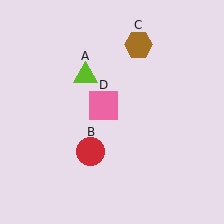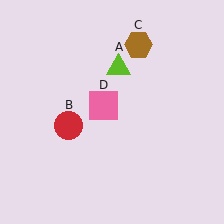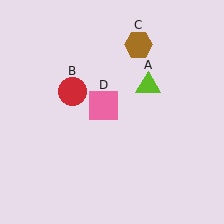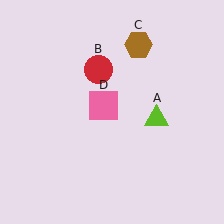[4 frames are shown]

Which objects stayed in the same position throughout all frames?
Brown hexagon (object C) and pink square (object D) remained stationary.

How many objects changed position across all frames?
2 objects changed position: lime triangle (object A), red circle (object B).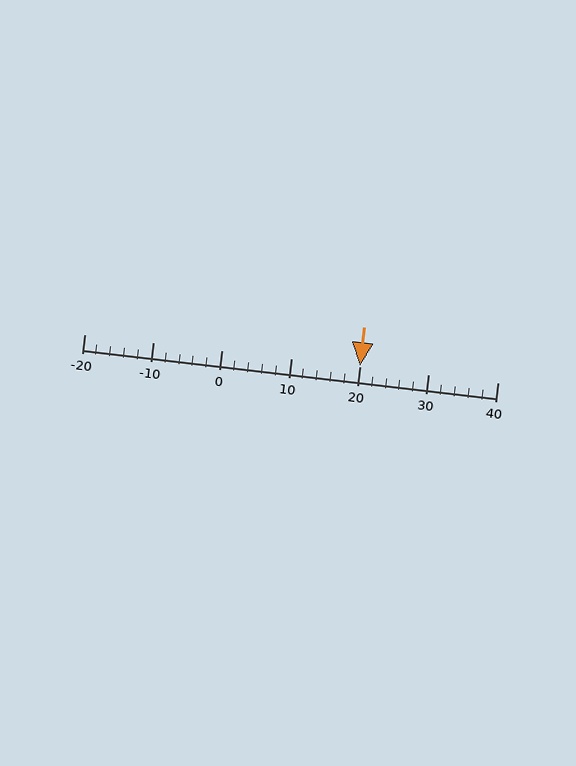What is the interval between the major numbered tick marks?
The major tick marks are spaced 10 units apart.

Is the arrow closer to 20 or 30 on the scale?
The arrow is closer to 20.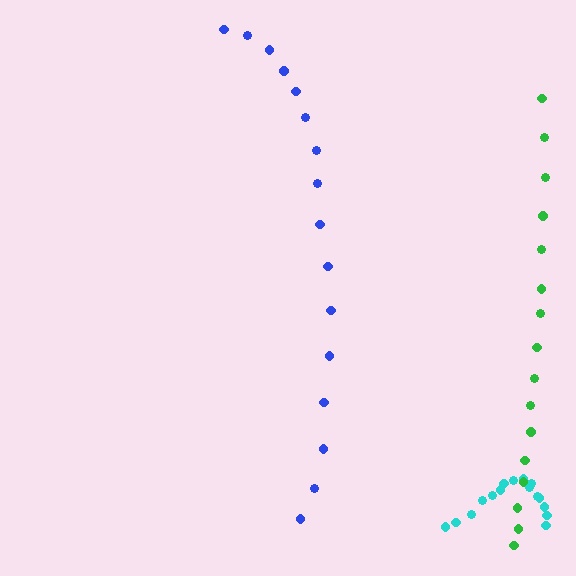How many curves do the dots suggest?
There are 3 distinct paths.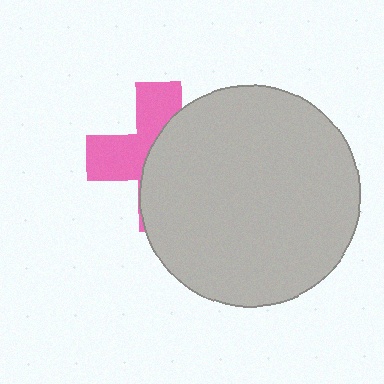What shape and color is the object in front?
The object in front is a light gray circle.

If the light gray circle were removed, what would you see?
You would see the complete pink cross.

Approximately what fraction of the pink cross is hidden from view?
Roughly 57% of the pink cross is hidden behind the light gray circle.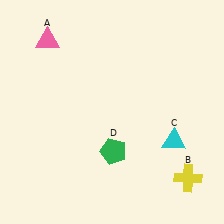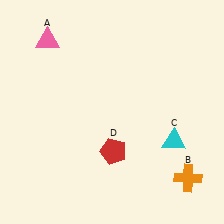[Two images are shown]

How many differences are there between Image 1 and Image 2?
There are 2 differences between the two images.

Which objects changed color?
B changed from yellow to orange. D changed from green to red.